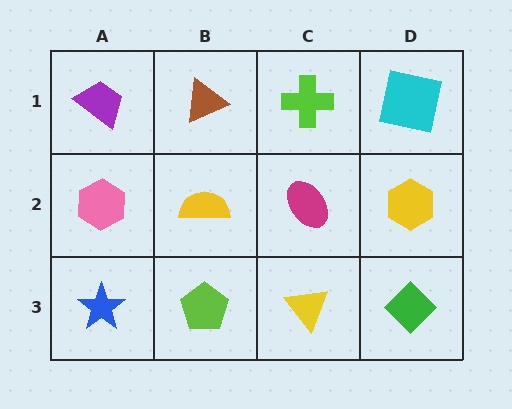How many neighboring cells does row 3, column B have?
3.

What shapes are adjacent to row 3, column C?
A magenta ellipse (row 2, column C), a lime pentagon (row 3, column B), a green diamond (row 3, column D).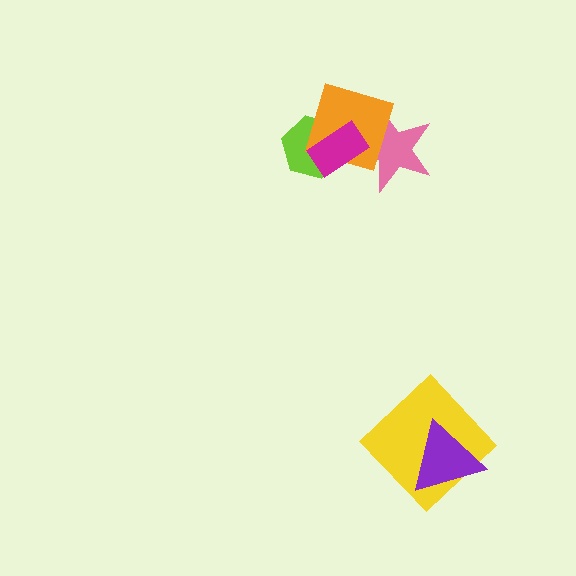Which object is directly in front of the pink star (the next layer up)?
The orange square is directly in front of the pink star.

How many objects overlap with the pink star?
2 objects overlap with the pink star.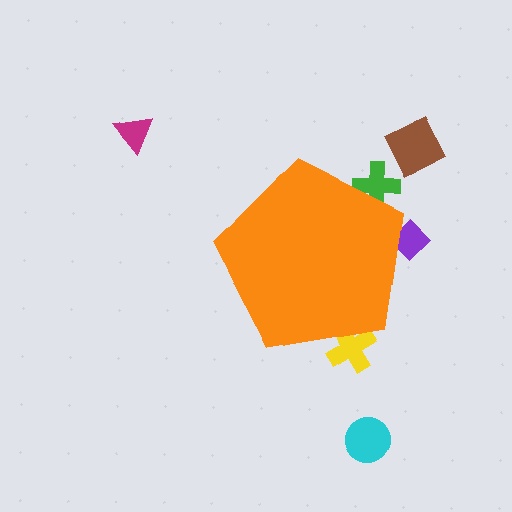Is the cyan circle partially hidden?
No, the cyan circle is fully visible.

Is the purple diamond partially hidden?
Yes, the purple diamond is partially hidden behind the orange pentagon.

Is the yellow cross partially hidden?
Yes, the yellow cross is partially hidden behind the orange pentagon.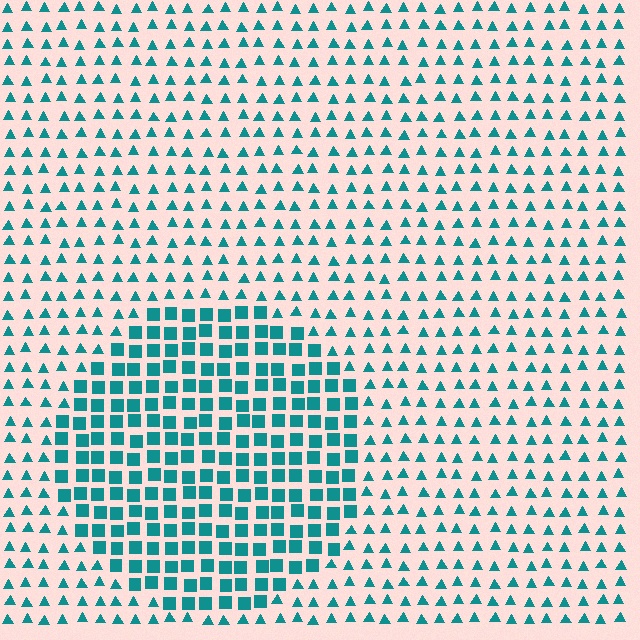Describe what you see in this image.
The image is filled with small teal elements arranged in a uniform grid. A circle-shaped region contains squares, while the surrounding area contains triangles. The boundary is defined purely by the change in element shape.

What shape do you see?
I see a circle.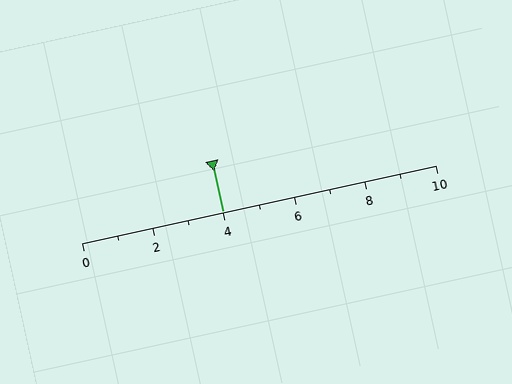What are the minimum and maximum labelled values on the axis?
The axis runs from 0 to 10.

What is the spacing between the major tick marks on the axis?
The major ticks are spaced 2 apart.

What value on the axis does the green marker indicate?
The marker indicates approximately 4.